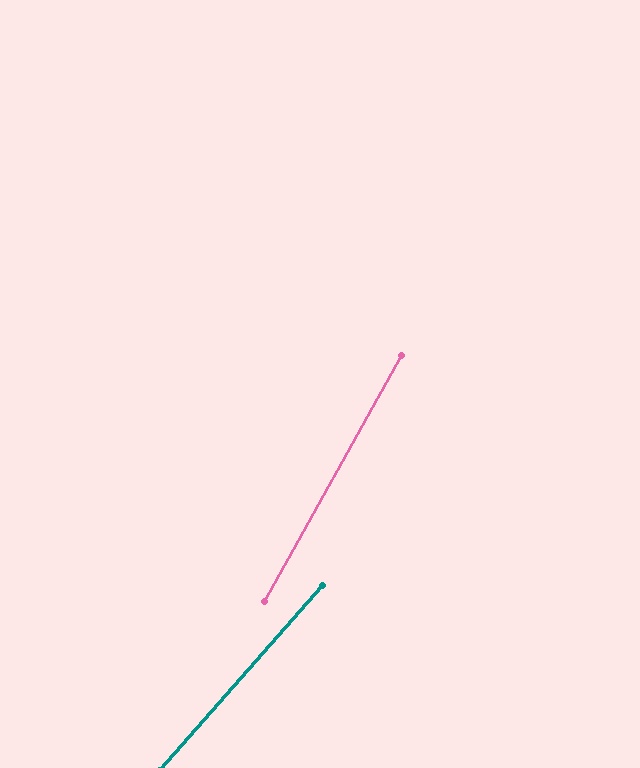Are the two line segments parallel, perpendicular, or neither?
Neither parallel nor perpendicular — they differ by about 12°.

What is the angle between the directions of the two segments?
Approximately 12 degrees.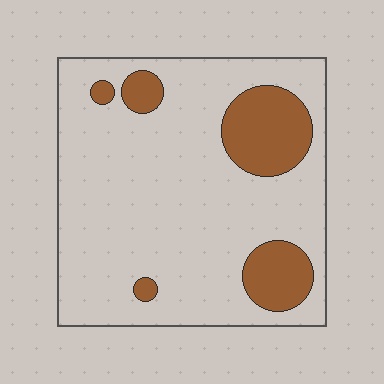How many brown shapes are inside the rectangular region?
5.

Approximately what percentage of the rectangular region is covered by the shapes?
Approximately 20%.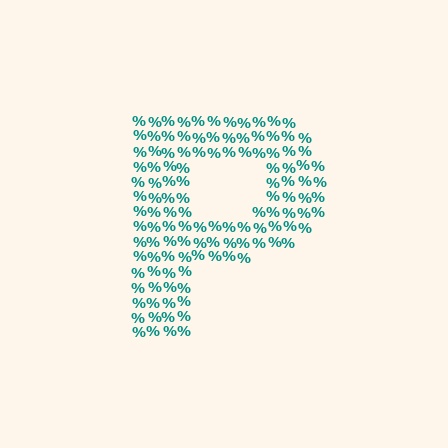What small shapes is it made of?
It is made of small percent signs.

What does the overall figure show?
The overall figure shows the letter P.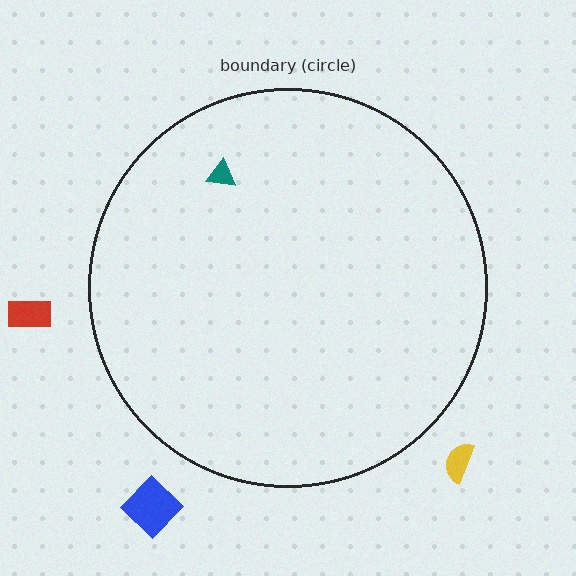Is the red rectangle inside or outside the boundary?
Outside.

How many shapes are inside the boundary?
1 inside, 3 outside.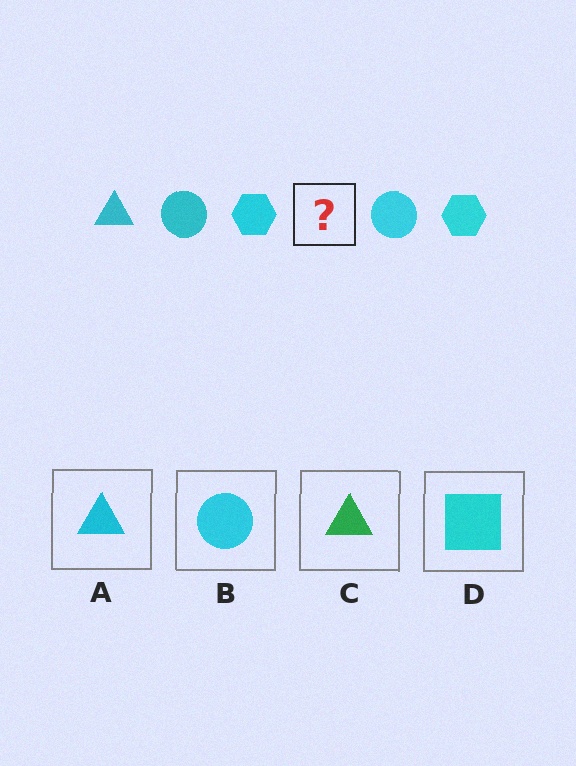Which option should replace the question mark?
Option A.